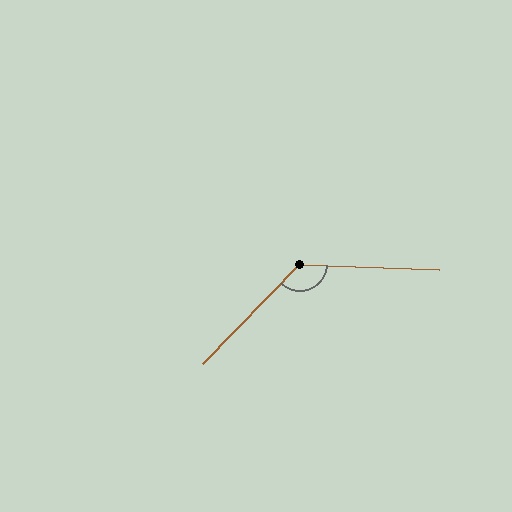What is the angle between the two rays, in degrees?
Approximately 132 degrees.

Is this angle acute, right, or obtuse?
It is obtuse.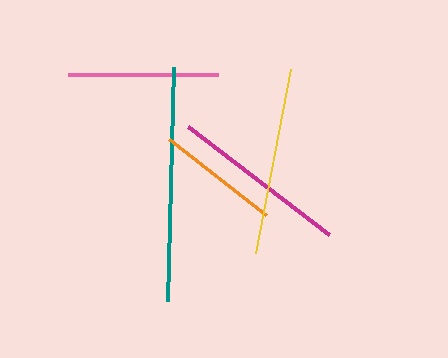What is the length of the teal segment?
The teal segment is approximately 233 pixels long.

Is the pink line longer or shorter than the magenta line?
The magenta line is longer than the pink line.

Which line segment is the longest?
The teal line is the longest at approximately 233 pixels.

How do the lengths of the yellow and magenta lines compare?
The yellow and magenta lines are approximately the same length.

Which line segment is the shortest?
The orange line is the shortest at approximately 123 pixels.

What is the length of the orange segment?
The orange segment is approximately 123 pixels long.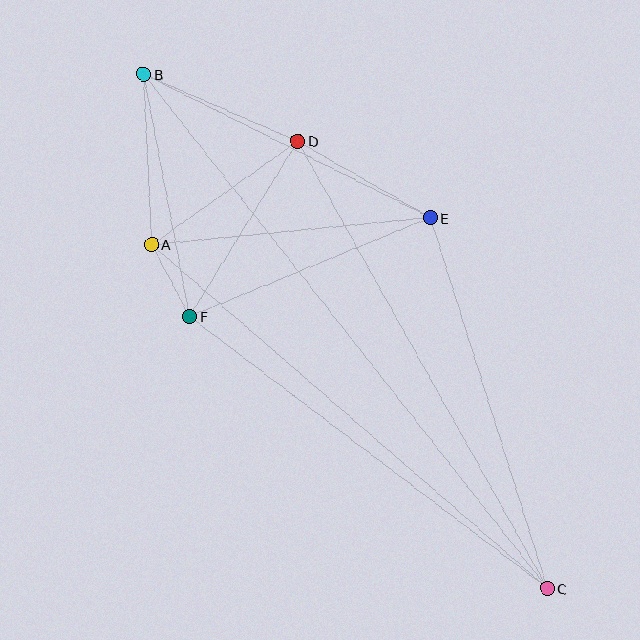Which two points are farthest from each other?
Points B and C are farthest from each other.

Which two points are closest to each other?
Points A and F are closest to each other.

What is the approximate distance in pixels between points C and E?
The distance between C and E is approximately 389 pixels.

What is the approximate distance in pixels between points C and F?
The distance between C and F is approximately 449 pixels.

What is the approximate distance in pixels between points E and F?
The distance between E and F is approximately 260 pixels.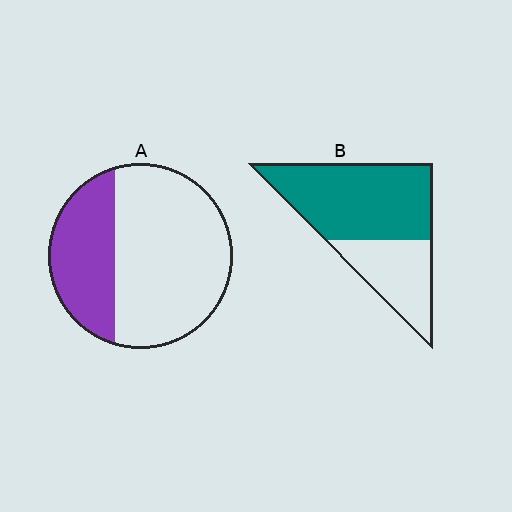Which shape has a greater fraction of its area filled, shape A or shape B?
Shape B.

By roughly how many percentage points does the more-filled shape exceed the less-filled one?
By roughly 35 percentage points (B over A).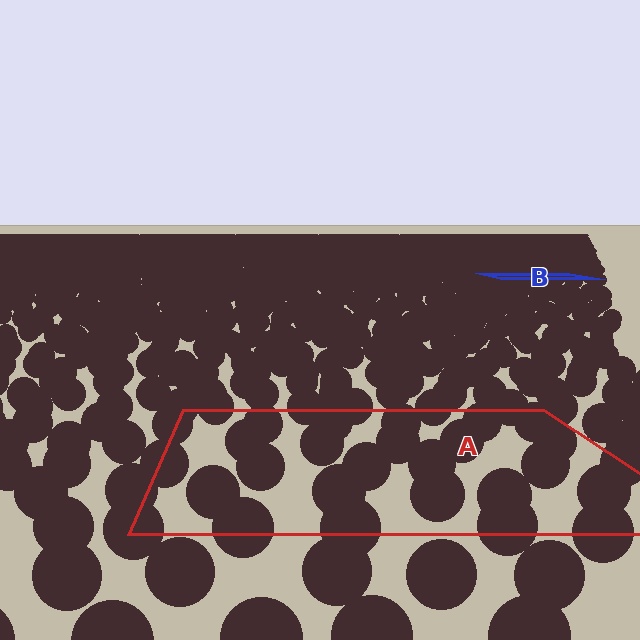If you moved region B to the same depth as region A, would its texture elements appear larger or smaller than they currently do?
They would appear larger. At a closer depth, the same texture elements are projected at a bigger on-screen size.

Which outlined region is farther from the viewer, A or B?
Region B is farther from the viewer — the texture elements inside it appear smaller and more densely packed.